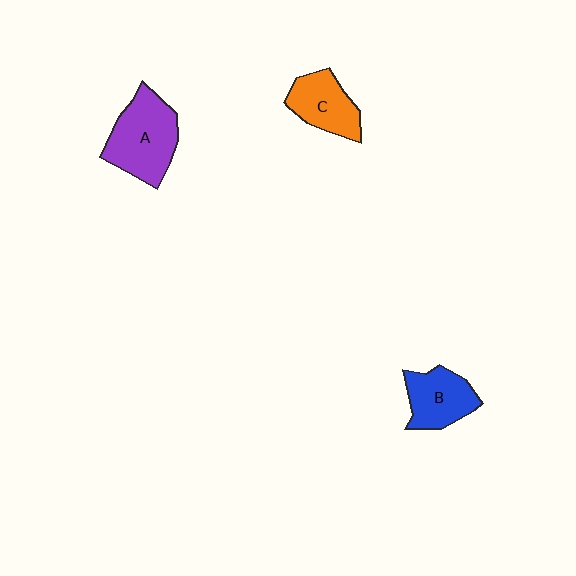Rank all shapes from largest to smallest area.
From largest to smallest: A (purple), B (blue), C (orange).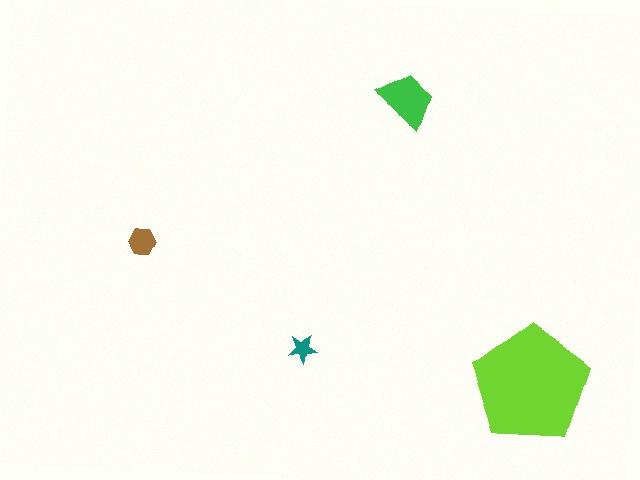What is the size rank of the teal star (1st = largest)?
4th.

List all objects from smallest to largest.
The teal star, the brown hexagon, the green trapezoid, the lime pentagon.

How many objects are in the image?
There are 4 objects in the image.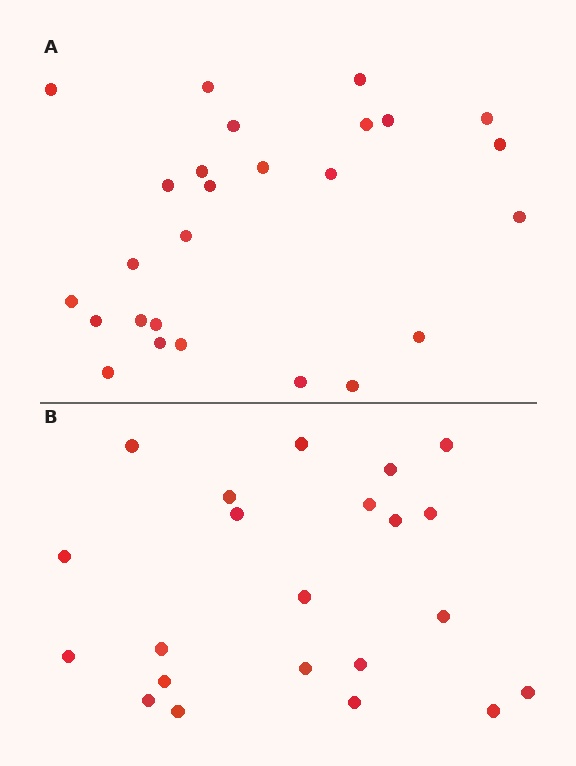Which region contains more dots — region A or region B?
Region A (the top region) has more dots.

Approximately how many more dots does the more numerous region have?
Region A has about 4 more dots than region B.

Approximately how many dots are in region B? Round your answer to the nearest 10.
About 20 dots. (The exact count is 22, which rounds to 20.)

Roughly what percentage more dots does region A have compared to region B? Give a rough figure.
About 20% more.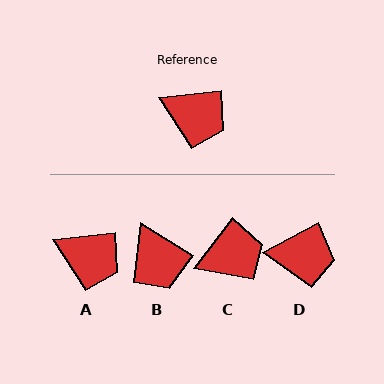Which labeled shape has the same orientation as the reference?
A.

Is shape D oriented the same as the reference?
No, it is off by about 21 degrees.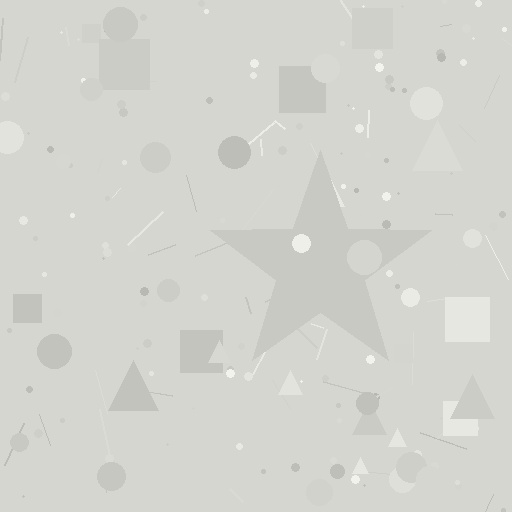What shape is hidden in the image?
A star is hidden in the image.